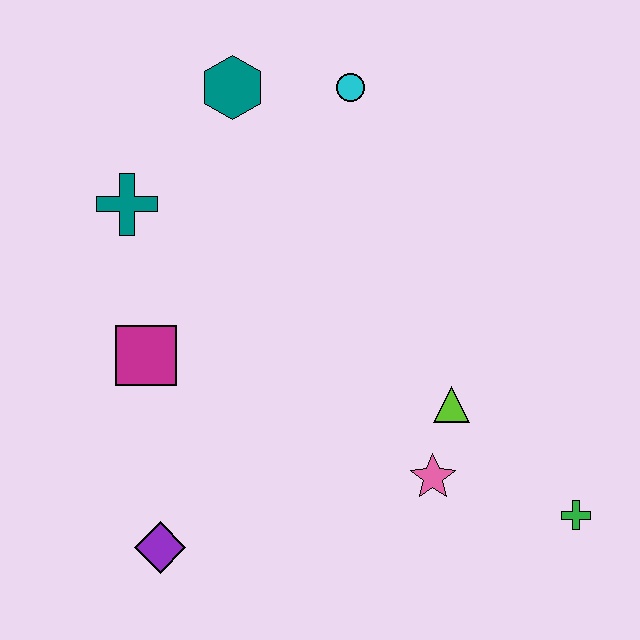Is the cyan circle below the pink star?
No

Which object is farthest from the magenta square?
The green cross is farthest from the magenta square.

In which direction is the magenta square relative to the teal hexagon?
The magenta square is below the teal hexagon.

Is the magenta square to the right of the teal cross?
Yes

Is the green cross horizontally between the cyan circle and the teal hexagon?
No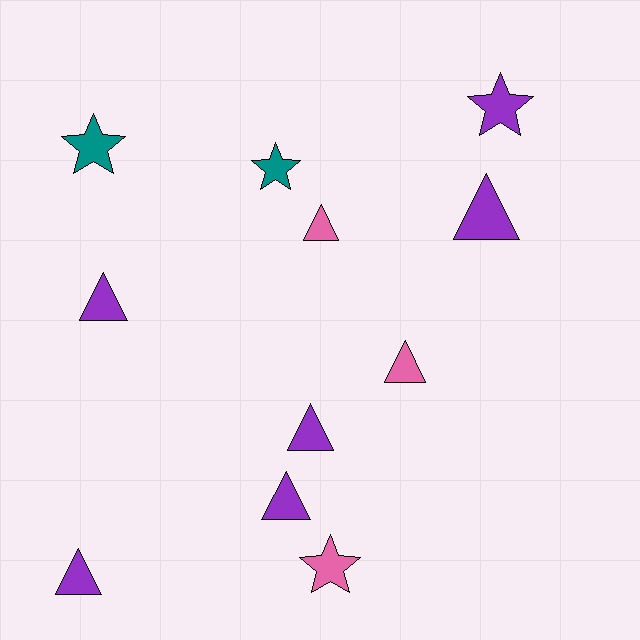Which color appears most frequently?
Purple, with 6 objects.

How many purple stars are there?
There is 1 purple star.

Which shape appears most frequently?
Triangle, with 7 objects.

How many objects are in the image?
There are 11 objects.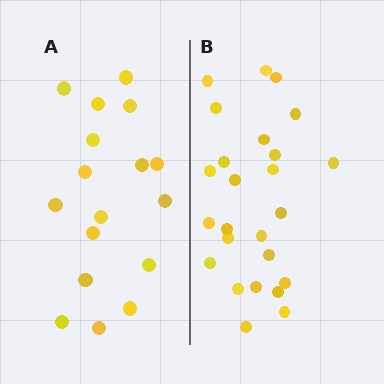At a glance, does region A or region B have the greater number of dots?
Region B (the right region) has more dots.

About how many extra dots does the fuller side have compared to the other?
Region B has roughly 8 or so more dots than region A.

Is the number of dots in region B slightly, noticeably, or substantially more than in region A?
Region B has substantially more. The ratio is roughly 1.5 to 1.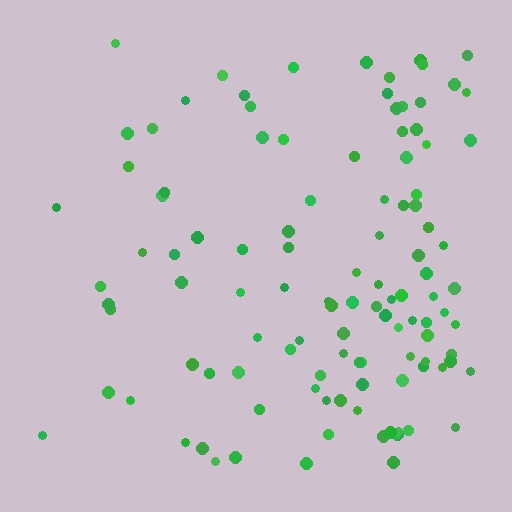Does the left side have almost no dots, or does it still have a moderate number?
Still a moderate number, just noticeably fewer than the right.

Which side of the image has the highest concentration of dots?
The right.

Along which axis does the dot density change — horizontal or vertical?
Horizontal.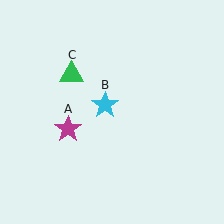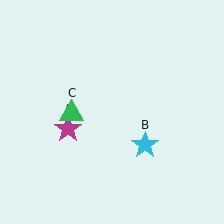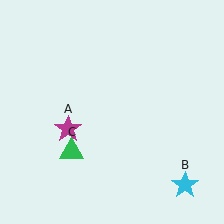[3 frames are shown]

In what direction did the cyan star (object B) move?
The cyan star (object B) moved down and to the right.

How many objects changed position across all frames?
2 objects changed position: cyan star (object B), green triangle (object C).